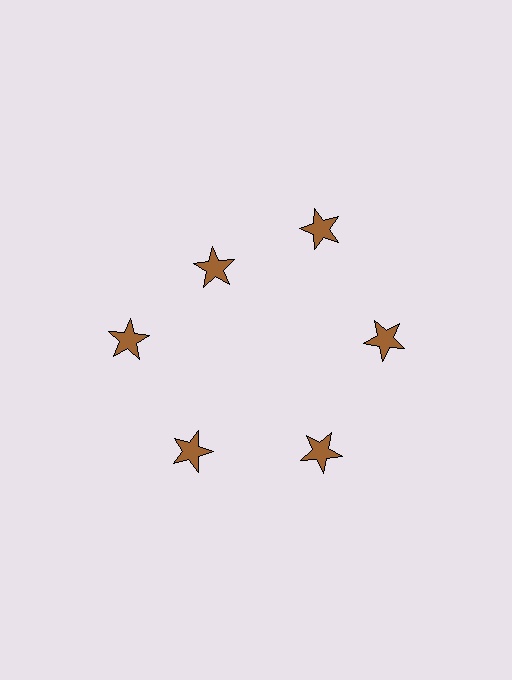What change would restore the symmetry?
The symmetry would be restored by moving it outward, back onto the ring so that all 6 stars sit at equal angles and equal distance from the center.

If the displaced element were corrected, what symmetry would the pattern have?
It would have 6-fold rotational symmetry — the pattern would map onto itself every 60 degrees.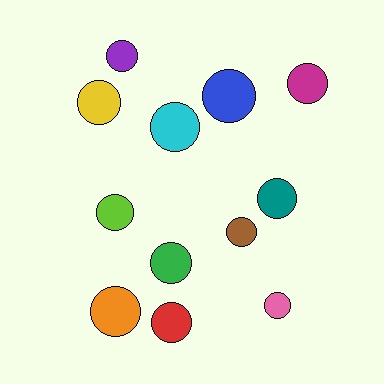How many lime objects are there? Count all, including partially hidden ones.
There is 1 lime object.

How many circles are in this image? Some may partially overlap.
There are 12 circles.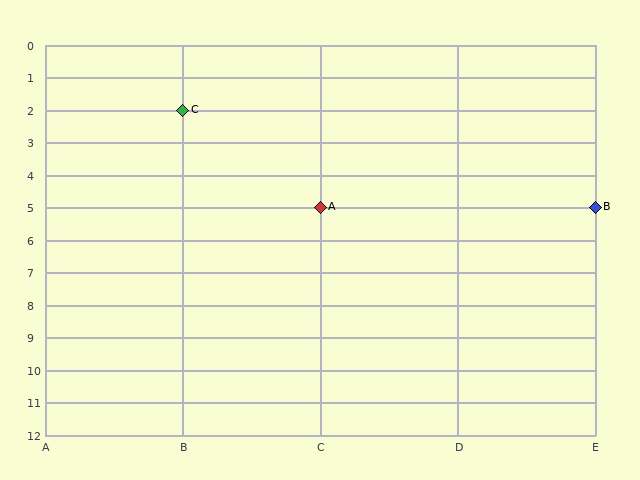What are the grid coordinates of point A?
Point A is at grid coordinates (C, 5).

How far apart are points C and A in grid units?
Points C and A are 1 column and 3 rows apart (about 3.2 grid units diagonally).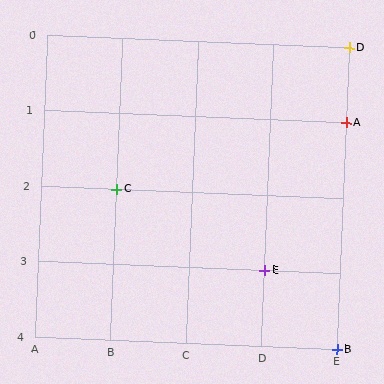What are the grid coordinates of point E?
Point E is at grid coordinates (D, 3).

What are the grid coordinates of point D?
Point D is at grid coordinates (E, 0).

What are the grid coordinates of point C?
Point C is at grid coordinates (B, 2).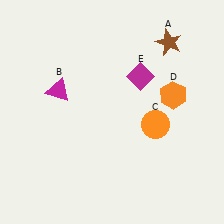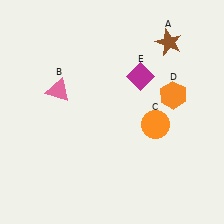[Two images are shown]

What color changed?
The triangle (B) changed from magenta in Image 1 to pink in Image 2.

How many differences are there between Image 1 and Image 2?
There is 1 difference between the two images.